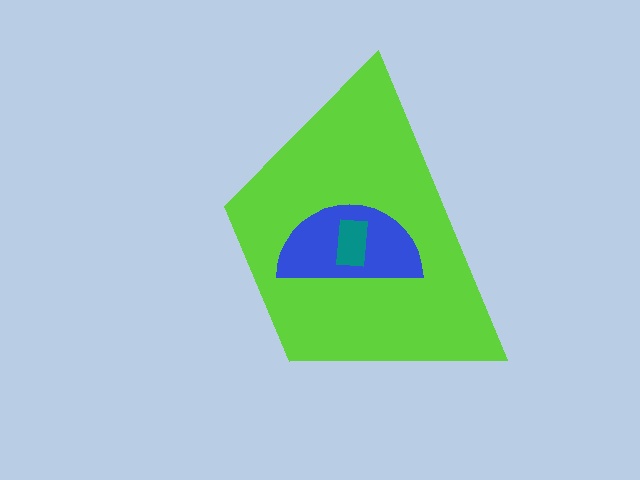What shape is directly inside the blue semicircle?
The teal rectangle.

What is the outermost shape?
The lime trapezoid.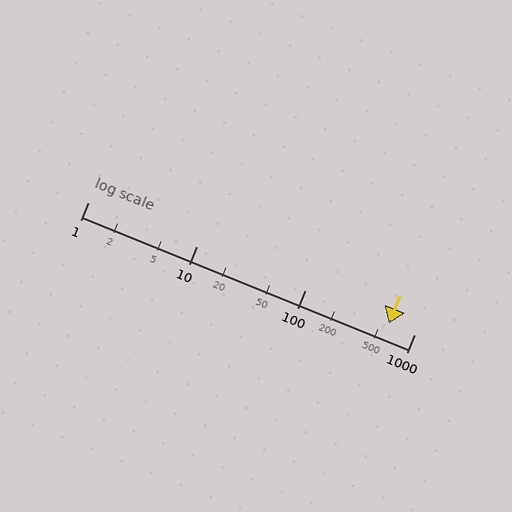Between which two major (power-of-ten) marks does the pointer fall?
The pointer is between 100 and 1000.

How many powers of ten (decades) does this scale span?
The scale spans 3 decades, from 1 to 1000.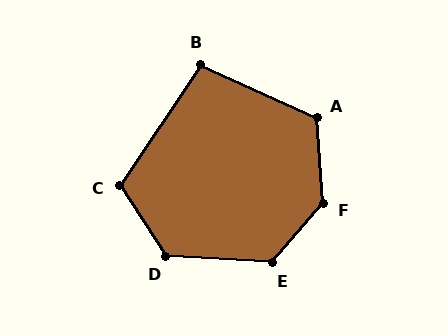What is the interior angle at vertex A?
Approximately 119 degrees (obtuse).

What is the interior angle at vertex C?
Approximately 113 degrees (obtuse).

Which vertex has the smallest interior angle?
B, at approximately 100 degrees.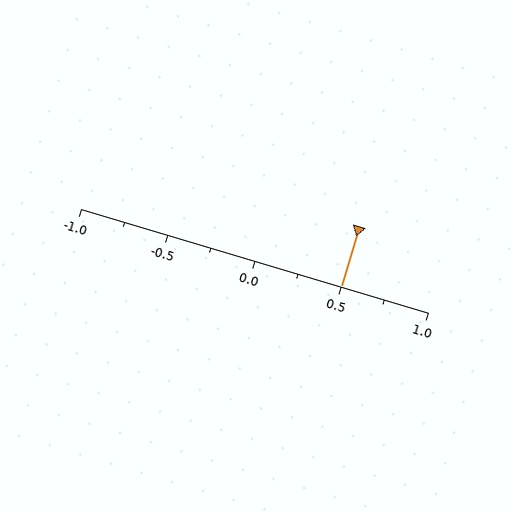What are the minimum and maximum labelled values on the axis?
The axis runs from -1.0 to 1.0.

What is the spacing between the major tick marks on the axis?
The major ticks are spaced 0.5 apart.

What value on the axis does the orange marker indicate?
The marker indicates approximately 0.5.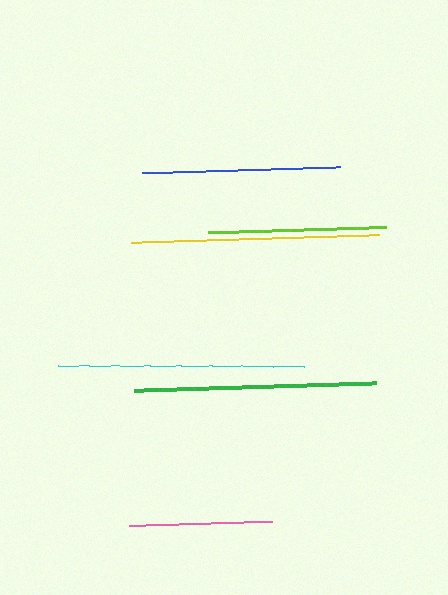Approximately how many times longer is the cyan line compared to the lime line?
The cyan line is approximately 1.4 times the length of the lime line.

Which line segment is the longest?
The yellow line is the longest at approximately 248 pixels.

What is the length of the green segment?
The green segment is approximately 242 pixels long.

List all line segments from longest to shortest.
From longest to shortest: yellow, cyan, green, blue, lime, pink.